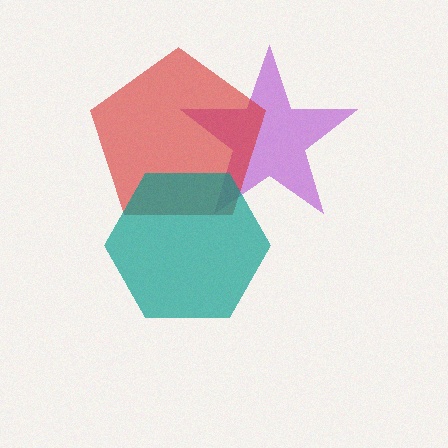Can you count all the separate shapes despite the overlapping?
Yes, there are 3 separate shapes.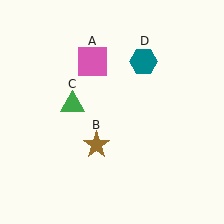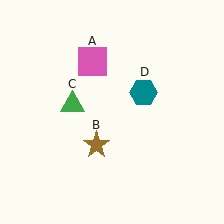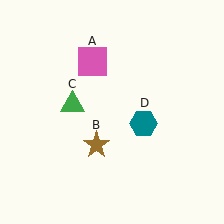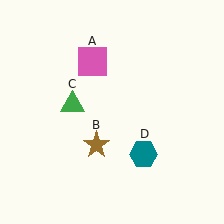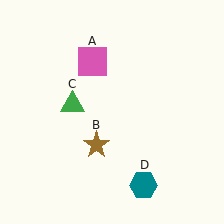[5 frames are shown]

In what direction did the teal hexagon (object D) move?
The teal hexagon (object D) moved down.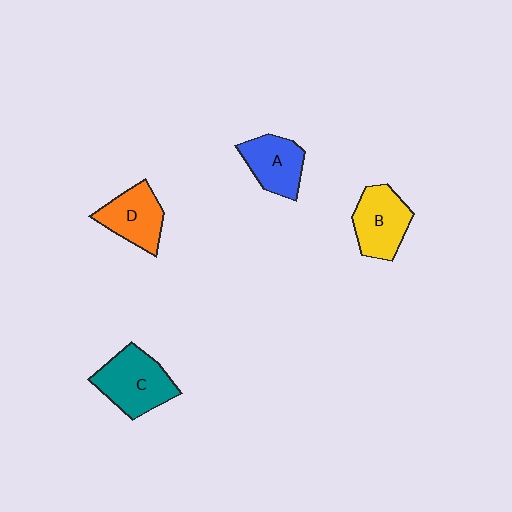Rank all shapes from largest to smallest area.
From largest to smallest: C (teal), B (yellow), D (orange), A (blue).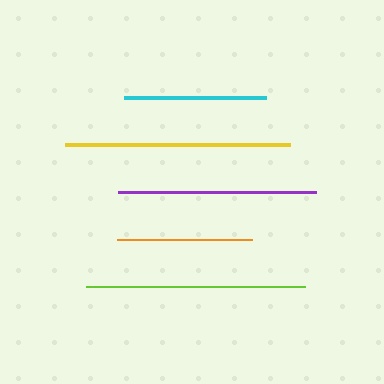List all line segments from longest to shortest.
From longest to shortest: yellow, lime, purple, cyan, orange.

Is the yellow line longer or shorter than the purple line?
The yellow line is longer than the purple line.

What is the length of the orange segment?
The orange segment is approximately 135 pixels long.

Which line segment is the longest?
The yellow line is the longest at approximately 225 pixels.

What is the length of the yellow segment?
The yellow segment is approximately 225 pixels long.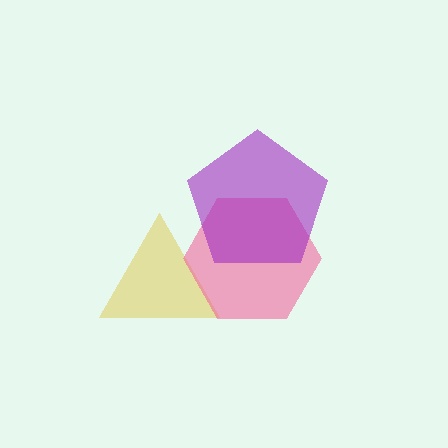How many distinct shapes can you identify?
There are 3 distinct shapes: a yellow triangle, a pink hexagon, a purple pentagon.